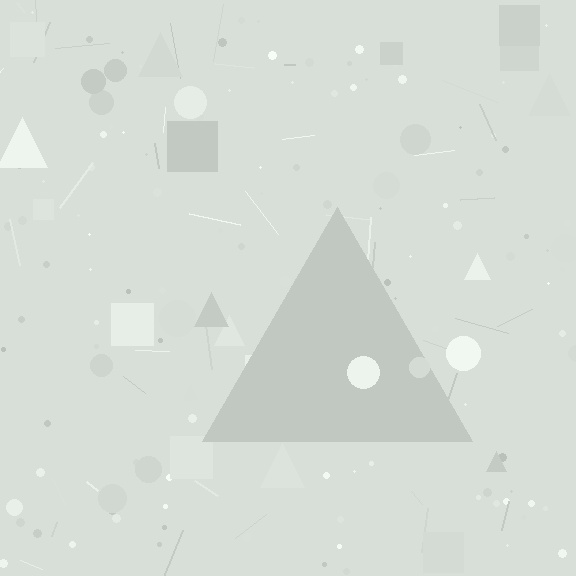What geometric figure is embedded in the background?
A triangle is embedded in the background.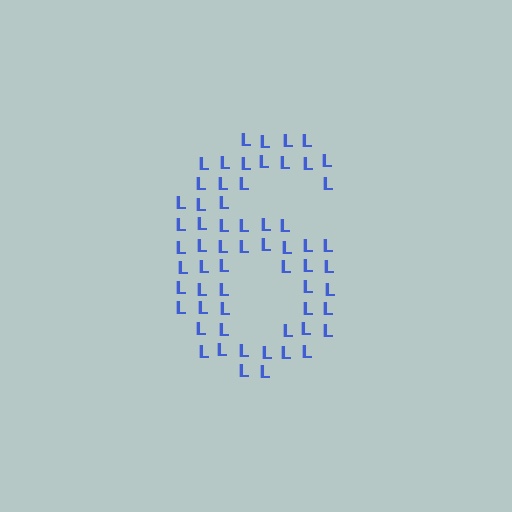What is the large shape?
The large shape is the digit 6.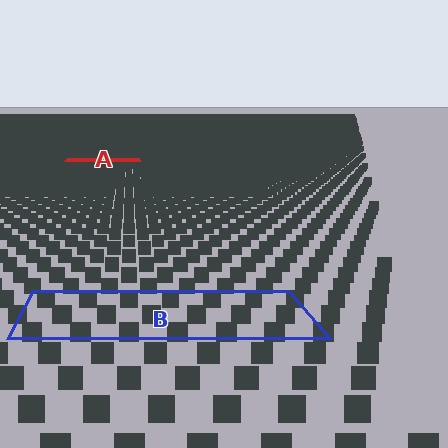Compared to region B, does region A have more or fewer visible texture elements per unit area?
Region A has more texture elements per unit area — they are packed more densely because it is farther away.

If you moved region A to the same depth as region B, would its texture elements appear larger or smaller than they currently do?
They would appear larger. At a closer depth, the same texture elements are projected at a bigger on-screen size.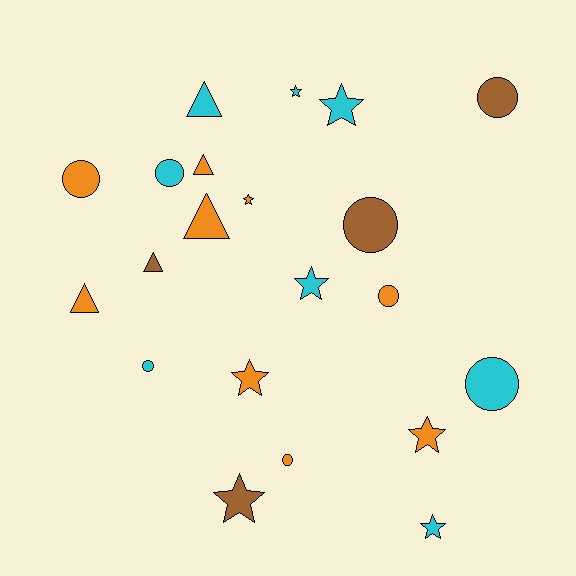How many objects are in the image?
There are 21 objects.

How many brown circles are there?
There are 2 brown circles.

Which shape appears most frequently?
Star, with 8 objects.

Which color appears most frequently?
Orange, with 9 objects.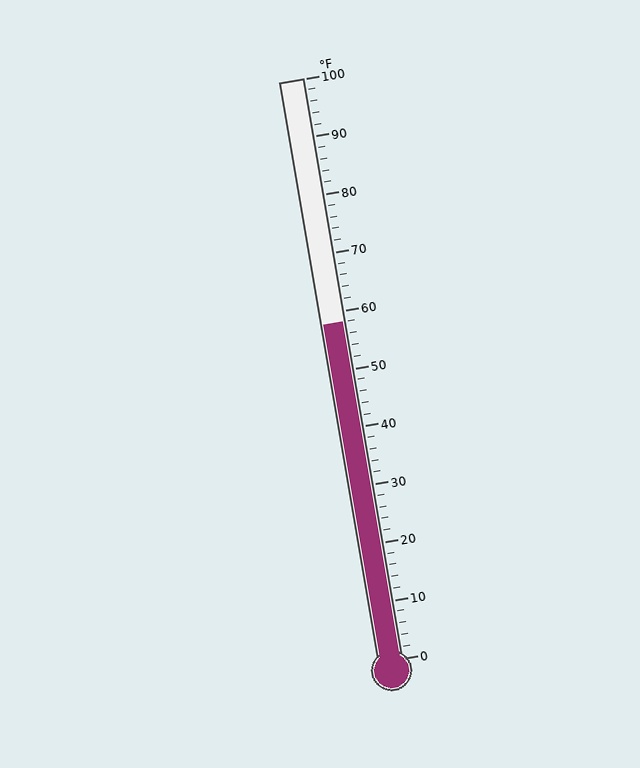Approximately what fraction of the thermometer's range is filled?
The thermometer is filled to approximately 60% of its range.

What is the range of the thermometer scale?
The thermometer scale ranges from 0°F to 100°F.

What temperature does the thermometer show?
The thermometer shows approximately 58°F.